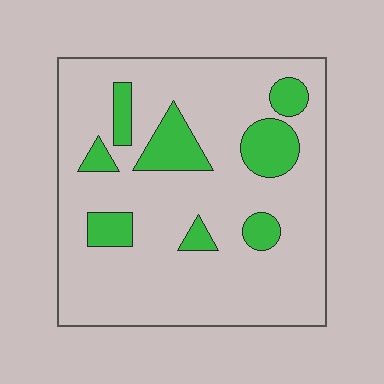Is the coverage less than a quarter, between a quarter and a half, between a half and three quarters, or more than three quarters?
Less than a quarter.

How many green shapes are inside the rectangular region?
8.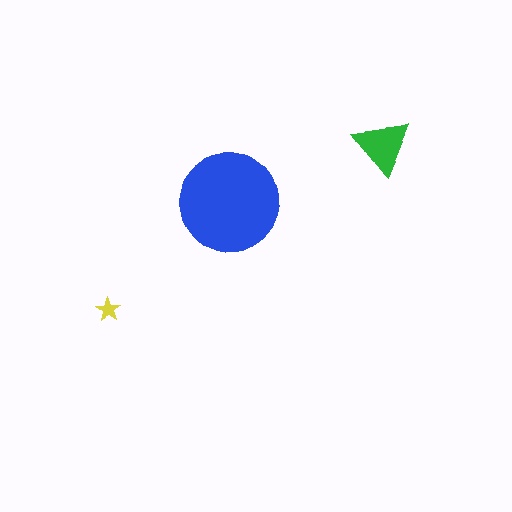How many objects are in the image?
There are 3 objects in the image.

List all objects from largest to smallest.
The blue circle, the green triangle, the yellow star.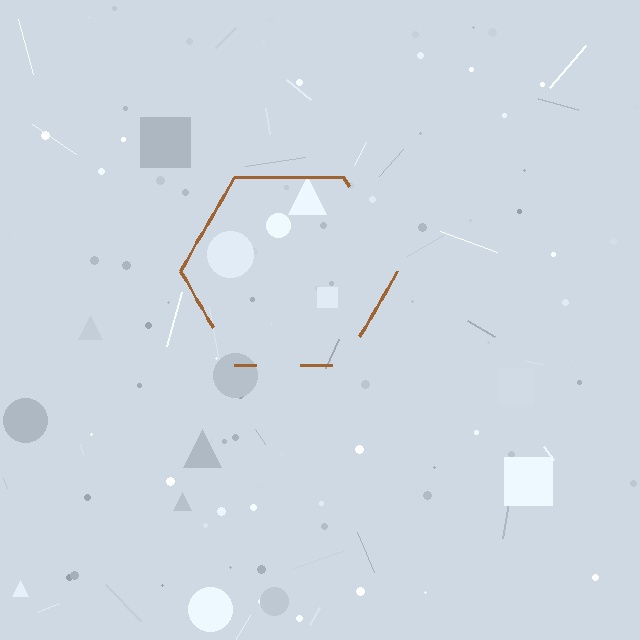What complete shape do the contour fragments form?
The contour fragments form a hexagon.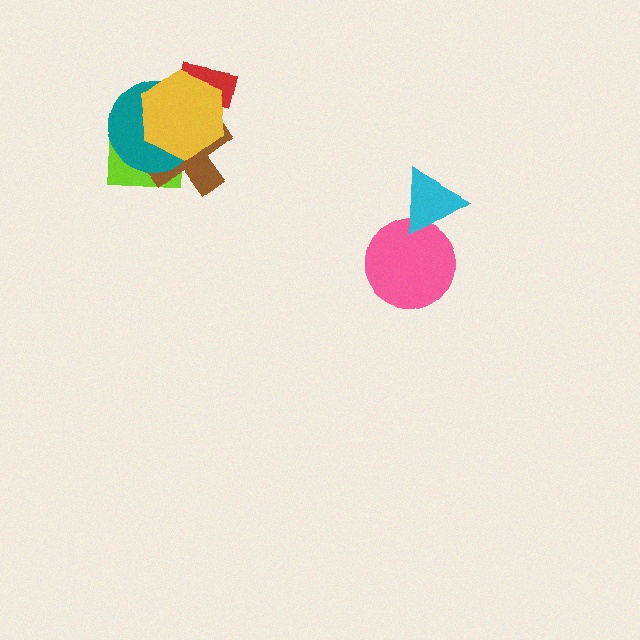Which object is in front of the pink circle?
The cyan triangle is in front of the pink circle.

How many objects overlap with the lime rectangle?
3 objects overlap with the lime rectangle.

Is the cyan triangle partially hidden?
No, no other shape covers it.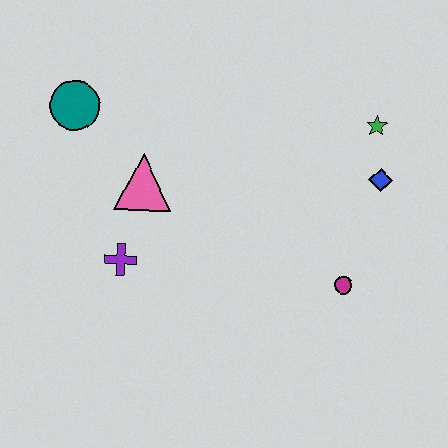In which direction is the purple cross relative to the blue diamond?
The purple cross is to the left of the blue diamond.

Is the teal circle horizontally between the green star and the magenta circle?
No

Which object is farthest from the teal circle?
The magenta circle is farthest from the teal circle.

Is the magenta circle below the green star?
Yes